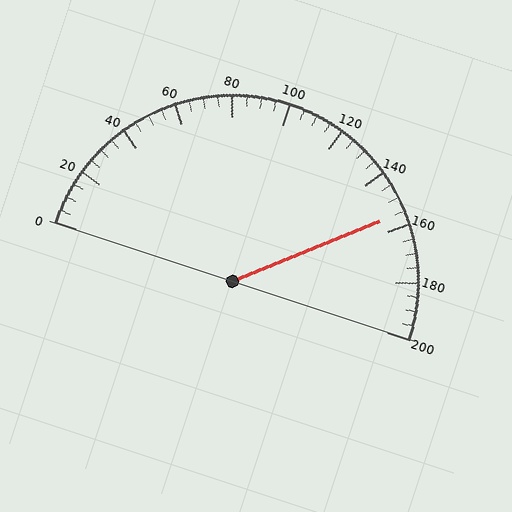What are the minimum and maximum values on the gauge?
The gauge ranges from 0 to 200.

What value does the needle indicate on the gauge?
The needle indicates approximately 155.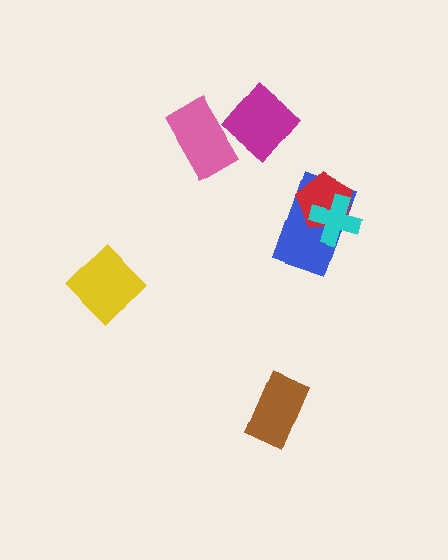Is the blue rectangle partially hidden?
Yes, it is partially covered by another shape.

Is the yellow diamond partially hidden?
No, no other shape covers it.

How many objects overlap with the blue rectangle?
2 objects overlap with the blue rectangle.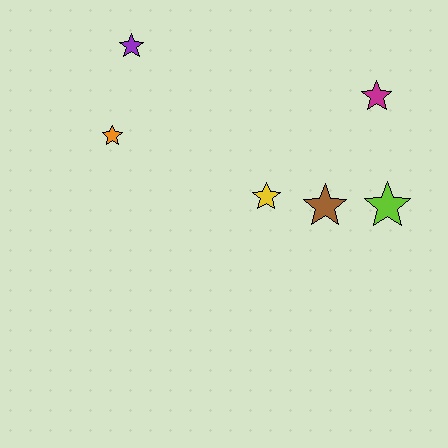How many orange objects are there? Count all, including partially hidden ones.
There is 1 orange object.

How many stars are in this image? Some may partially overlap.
There are 6 stars.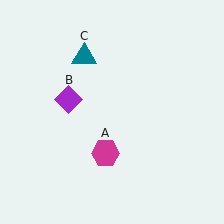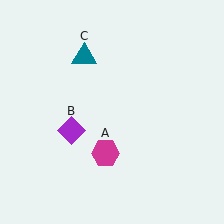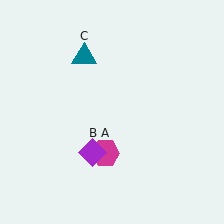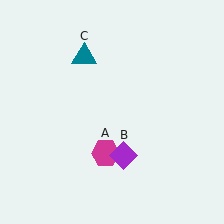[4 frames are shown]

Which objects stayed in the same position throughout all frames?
Magenta hexagon (object A) and teal triangle (object C) remained stationary.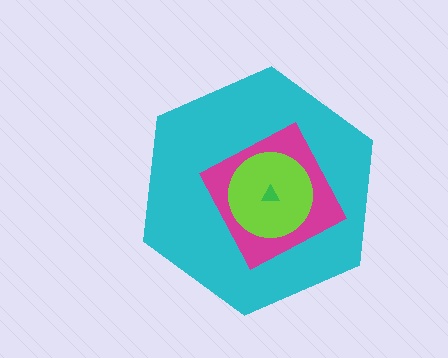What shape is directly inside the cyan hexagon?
The magenta diamond.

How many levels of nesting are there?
4.